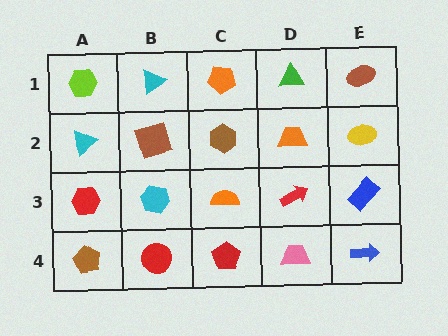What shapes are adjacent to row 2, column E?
A brown ellipse (row 1, column E), a blue rectangle (row 3, column E), an orange trapezoid (row 2, column D).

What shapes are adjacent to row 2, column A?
A lime hexagon (row 1, column A), a red hexagon (row 3, column A), a brown square (row 2, column B).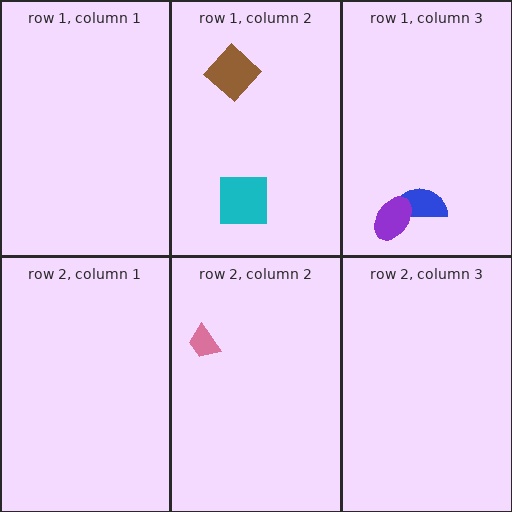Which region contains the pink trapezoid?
The row 2, column 2 region.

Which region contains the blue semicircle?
The row 1, column 3 region.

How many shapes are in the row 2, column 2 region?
1.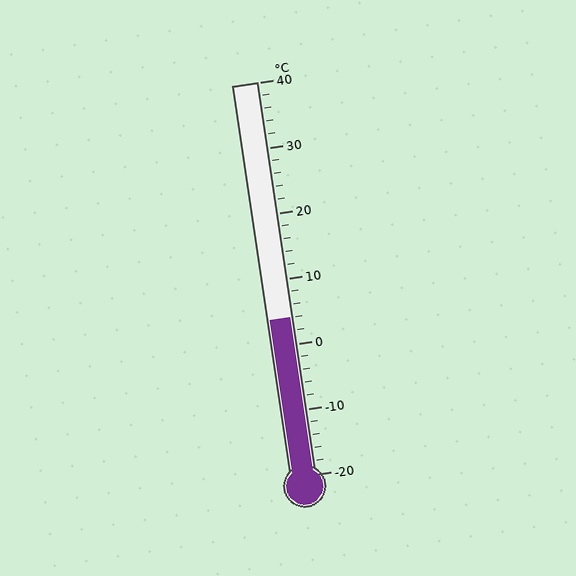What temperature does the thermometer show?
The thermometer shows approximately 4°C.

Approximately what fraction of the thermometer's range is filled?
The thermometer is filled to approximately 40% of its range.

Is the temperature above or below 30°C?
The temperature is below 30°C.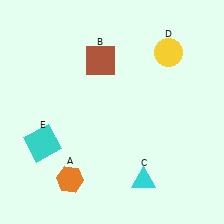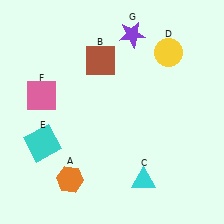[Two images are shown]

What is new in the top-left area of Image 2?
A pink square (F) was added in the top-left area of Image 2.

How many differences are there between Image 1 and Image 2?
There are 2 differences between the two images.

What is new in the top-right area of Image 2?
A purple star (G) was added in the top-right area of Image 2.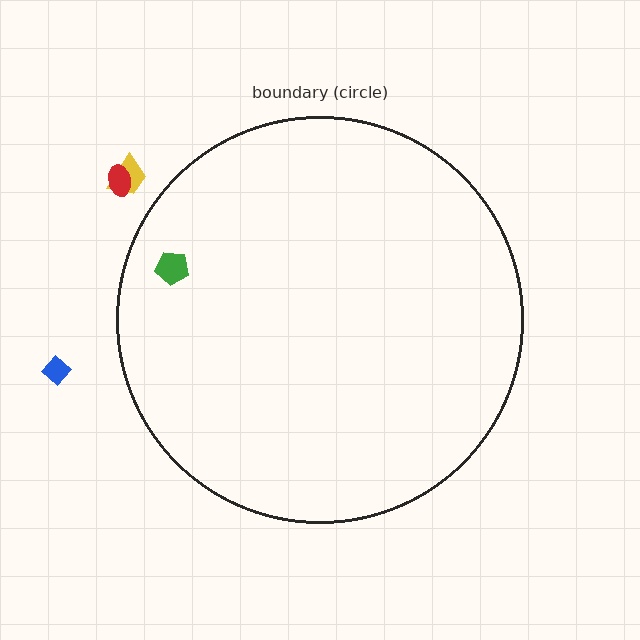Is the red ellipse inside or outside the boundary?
Outside.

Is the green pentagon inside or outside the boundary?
Inside.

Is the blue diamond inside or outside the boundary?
Outside.